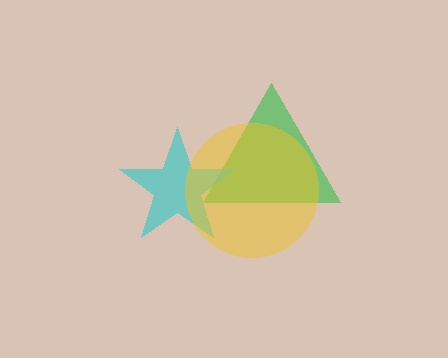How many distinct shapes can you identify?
There are 3 distinct shapes: a green triangle, a cyan star, a yellow circle.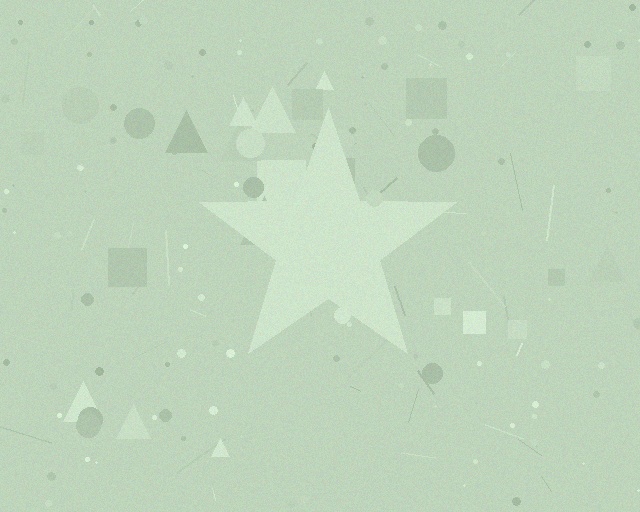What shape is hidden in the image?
A star is hidden in the image.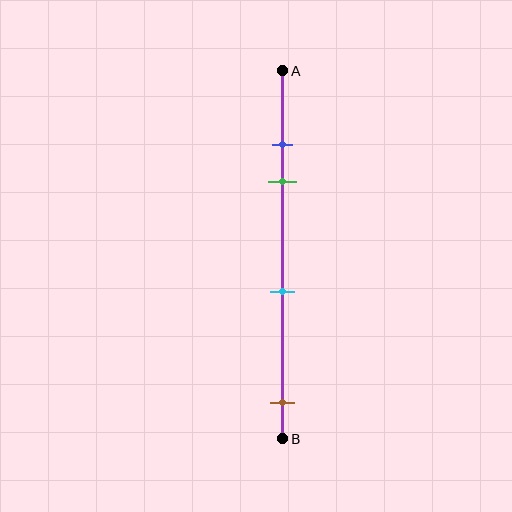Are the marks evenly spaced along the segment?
No, the marks are not evenly spaced.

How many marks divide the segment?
There are 4 marks dividing the segment.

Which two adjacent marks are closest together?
The blue and green marks are the closest adjacent pair.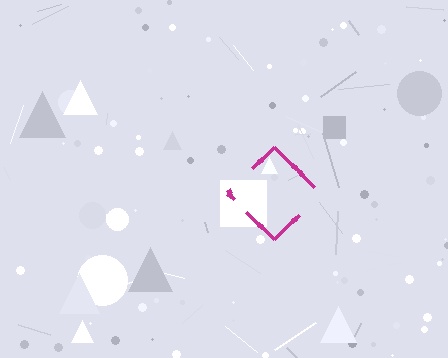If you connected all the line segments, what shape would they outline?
They would outline a diamond.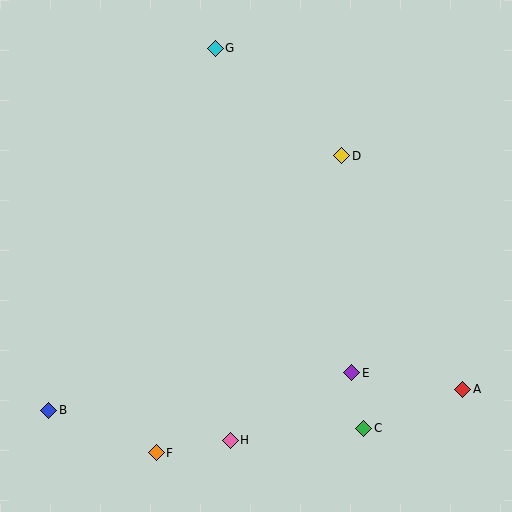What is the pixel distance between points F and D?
The distance between F and D is 350 pixels.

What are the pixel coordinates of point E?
Point E is at (352, 373).